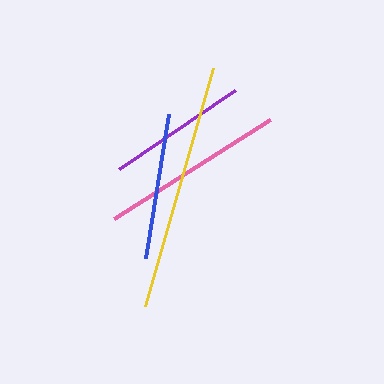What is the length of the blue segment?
The blue segment is approximately 145 pixels long.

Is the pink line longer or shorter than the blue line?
The pink line is longer than the blue line.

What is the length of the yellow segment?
The yellow segment is approximately 247 pixels long.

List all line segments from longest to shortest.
From longest to shortest: yellow, pink, blue, purple.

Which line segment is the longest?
The yellow line is the longest at approximately 247 pixels.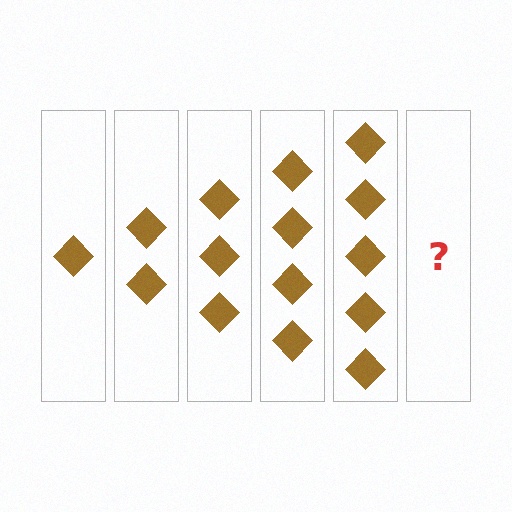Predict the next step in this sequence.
The next step is 6 diamonds.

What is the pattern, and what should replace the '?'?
The pattern is that each step adds one more diamond. The '?' should be 6 diamonds.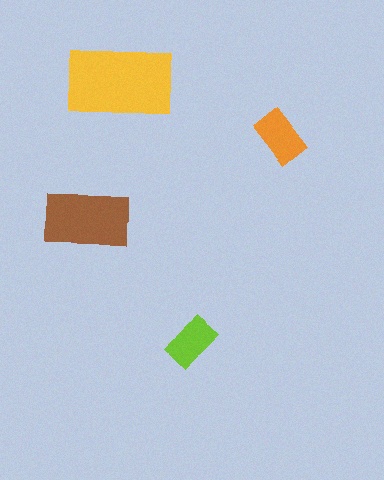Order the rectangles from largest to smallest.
the yellow one, the brown one, the orange one, the lime one.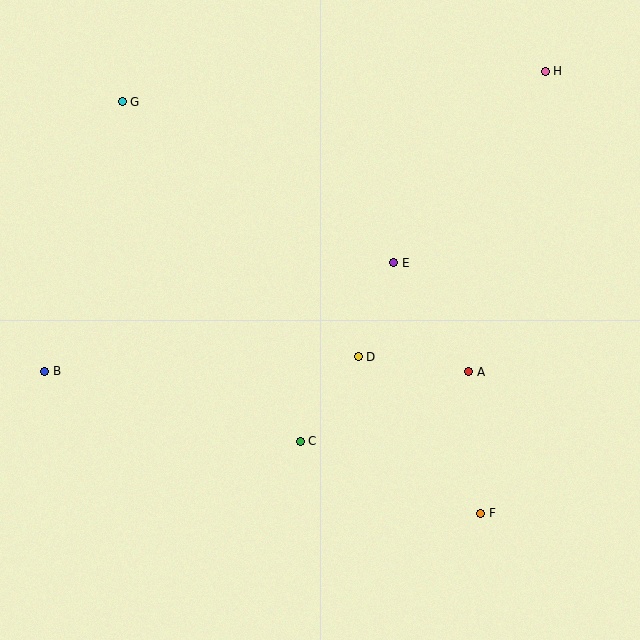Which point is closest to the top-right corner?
Point H is closest to the top-right corner.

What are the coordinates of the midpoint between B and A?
The midpoint between B and A is at (257, 372).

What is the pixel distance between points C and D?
The distance between C and D is 102 pixels.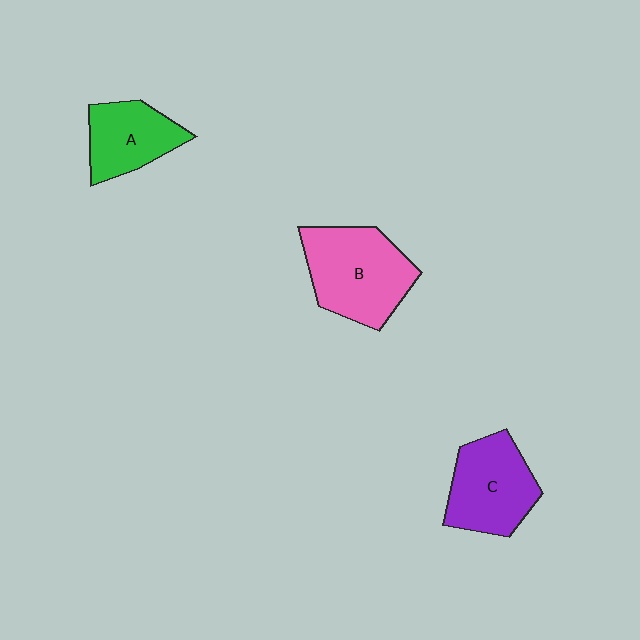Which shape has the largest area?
Shape B (pink).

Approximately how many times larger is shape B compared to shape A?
Approximately 1.5 times.